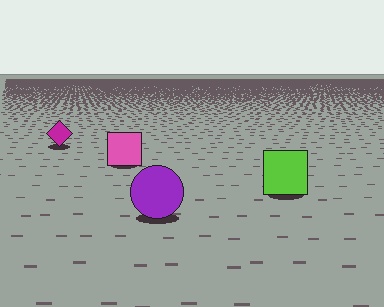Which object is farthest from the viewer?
The magenta diamond is farthest from the viewer. It appears smaller and the ground texture around it is denser.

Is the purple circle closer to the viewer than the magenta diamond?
Yes. The purple circle is closer — you can tell from the texture gradient: the ground texture is coarser near it.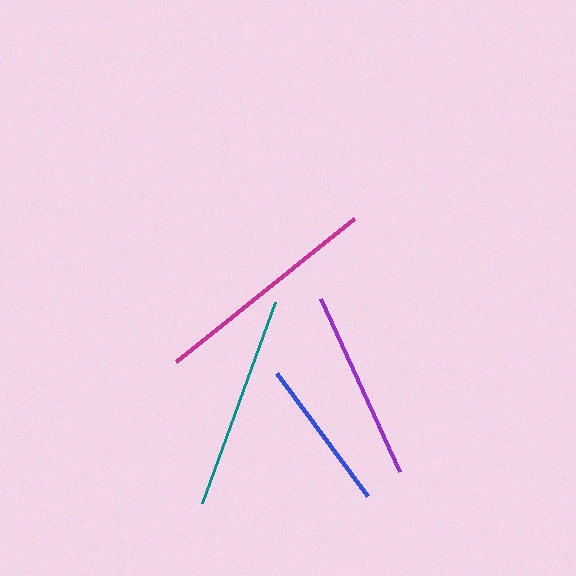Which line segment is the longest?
The magenta line is the longest at approximately 228 pixels.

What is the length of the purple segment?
The purple segment is approximately 190 pixels long.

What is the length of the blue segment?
The blue segment is approximately 153 pixels long.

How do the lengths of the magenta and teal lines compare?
The magenta and teal lines are approximately the same length.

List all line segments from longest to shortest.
From longest to shortest: magenta, teal, purple, blue.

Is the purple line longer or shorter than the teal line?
The teal line is longer than the purple line.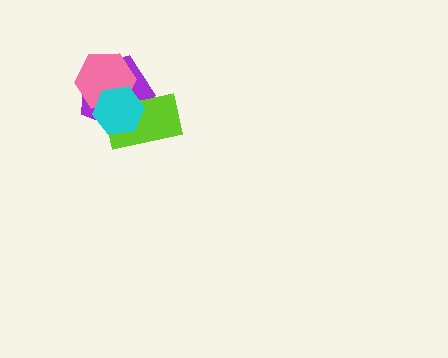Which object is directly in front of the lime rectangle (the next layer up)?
The pink hexagon is directly in front of the lime rectangle.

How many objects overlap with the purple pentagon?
3 objects overlap with the purple pentagon.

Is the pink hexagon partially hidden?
Yes, it is partially covered by another shape.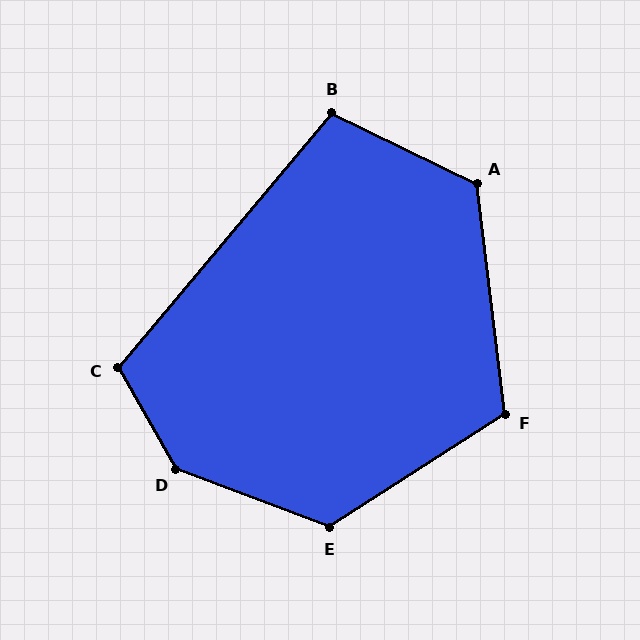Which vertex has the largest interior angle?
D, at approximately 140 degrees.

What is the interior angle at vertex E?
Approximately 127 degrees (obtuse).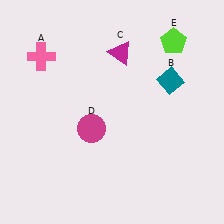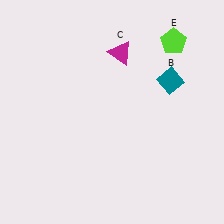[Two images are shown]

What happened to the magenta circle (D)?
The magenta circle (D) was removed in Image 2. It was in the bottom-left area of Image 1.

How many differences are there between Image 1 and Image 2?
There are 2 differences between the two images.